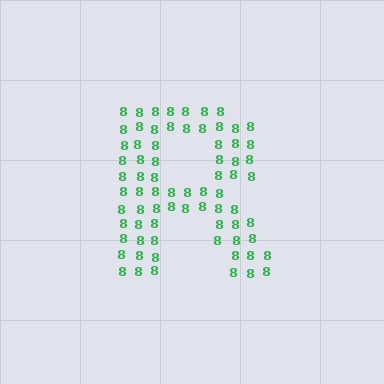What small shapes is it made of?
It is made of small digit 8's.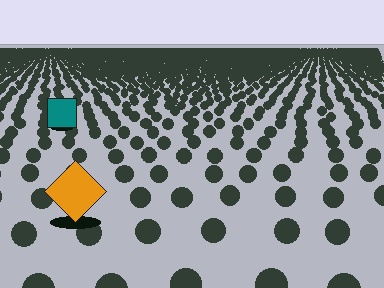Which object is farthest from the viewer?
The teal square is farthest from the viewer. It appears smaller and the ground texture around it is denser.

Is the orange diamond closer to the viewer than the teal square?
Yes. The orange diamond is closer — you can tell from the texture gradient: the ground texture is coarser near it.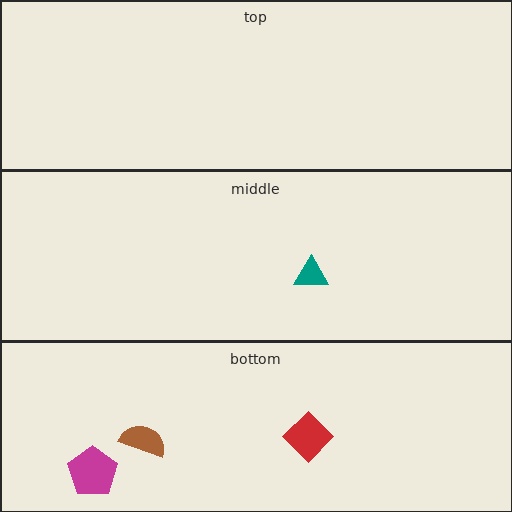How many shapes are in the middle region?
1.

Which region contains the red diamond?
The bottom region.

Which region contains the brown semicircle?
The bottom region.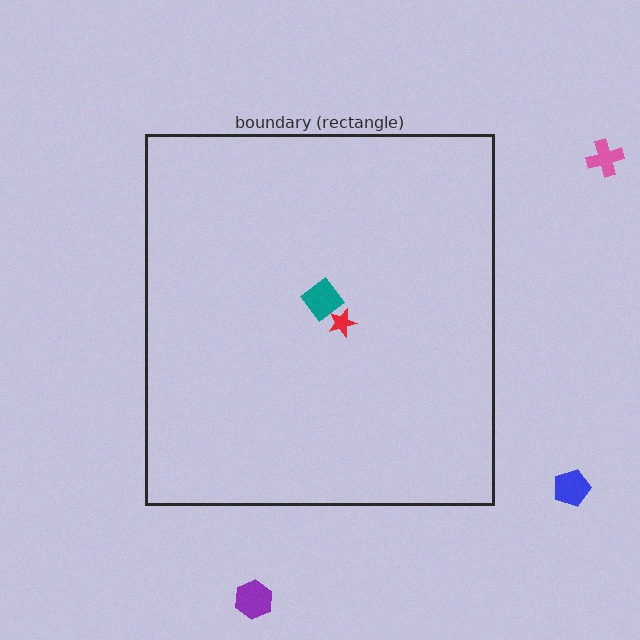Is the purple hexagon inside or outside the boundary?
Outside.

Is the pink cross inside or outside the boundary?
Outside.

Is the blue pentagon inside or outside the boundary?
Outside.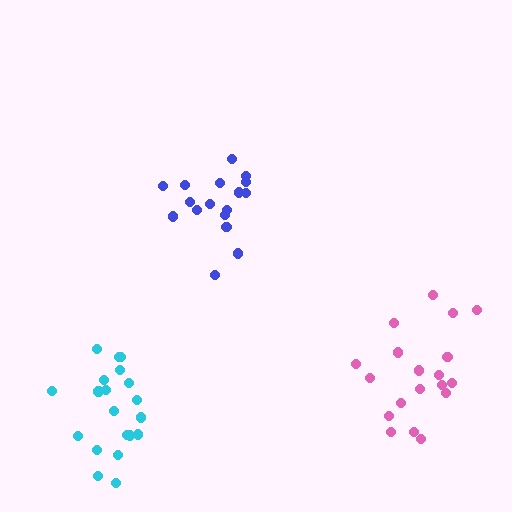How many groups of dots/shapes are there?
There are 3 groups.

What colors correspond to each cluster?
The clusters are colored: blue, pink, cyan.